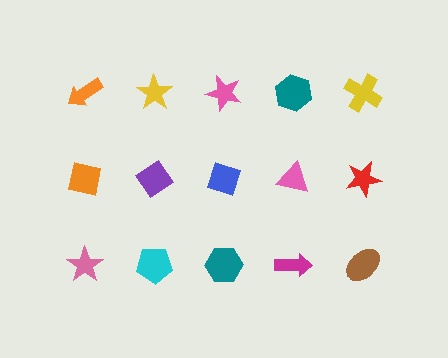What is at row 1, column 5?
A yellow cross.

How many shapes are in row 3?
5 shapes.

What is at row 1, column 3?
A pink star.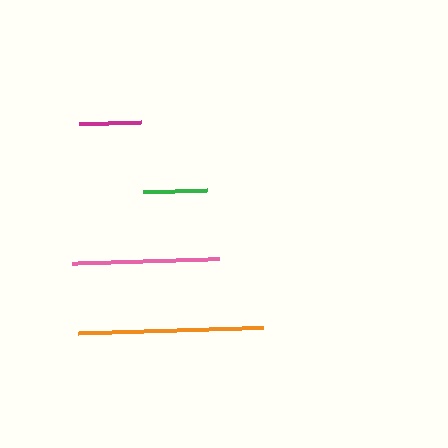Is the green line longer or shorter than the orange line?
The orange line is longer than the green line.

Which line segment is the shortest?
The magenta line is the shortest at approximately 62 pixels.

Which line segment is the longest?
The orange line is the longest at approximately 185 pixels.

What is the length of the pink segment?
The pink segment is approximately 146 pixels long.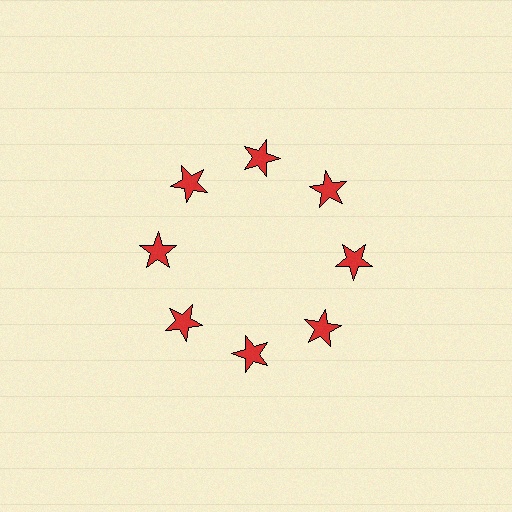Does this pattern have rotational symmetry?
Yes, this pattern has 8-fold rotational symmetry. It looks the same after rotating 45 degrees around the center.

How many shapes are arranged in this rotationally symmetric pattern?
There are 8 shapes, arranged in 8 groups of 1.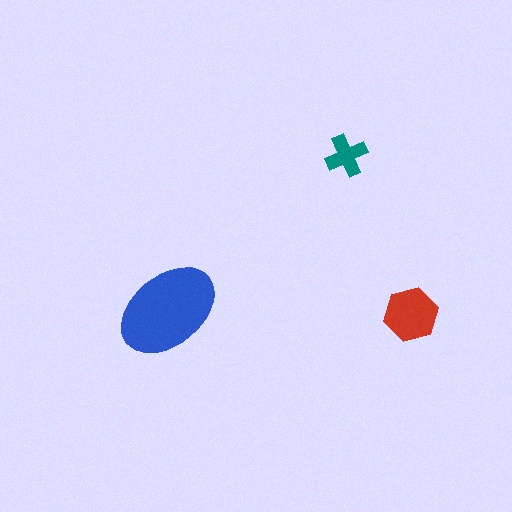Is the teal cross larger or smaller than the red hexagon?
Smaller.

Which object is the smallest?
The teal cross.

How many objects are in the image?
There are 3 objects in the image.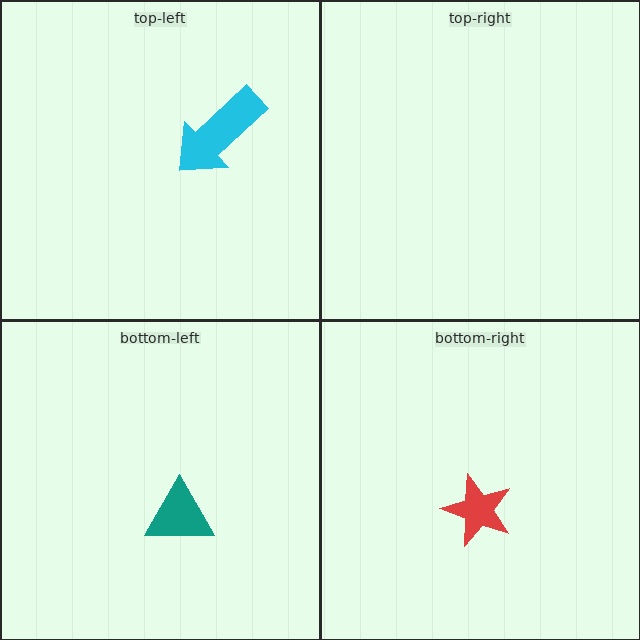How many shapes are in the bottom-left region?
1.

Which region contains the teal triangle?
The bottom-left region.